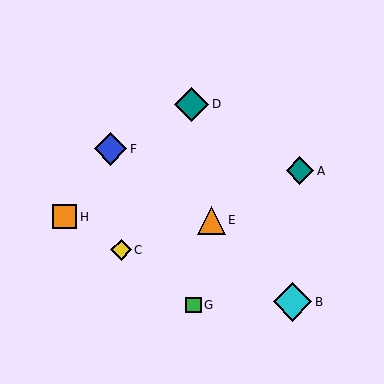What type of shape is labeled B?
Shape B is a cyan diamond.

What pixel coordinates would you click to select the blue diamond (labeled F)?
Click at (111, 149) to select the blue diamond F.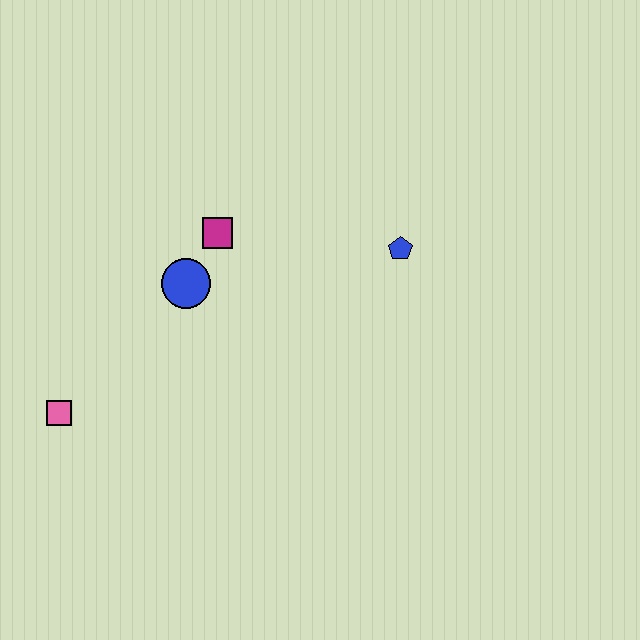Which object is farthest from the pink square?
The blue pentagon is farthest from the pink square.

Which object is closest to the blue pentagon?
The magenta square is closest to the blue pentagon.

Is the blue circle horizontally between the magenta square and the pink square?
Yes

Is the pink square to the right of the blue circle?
No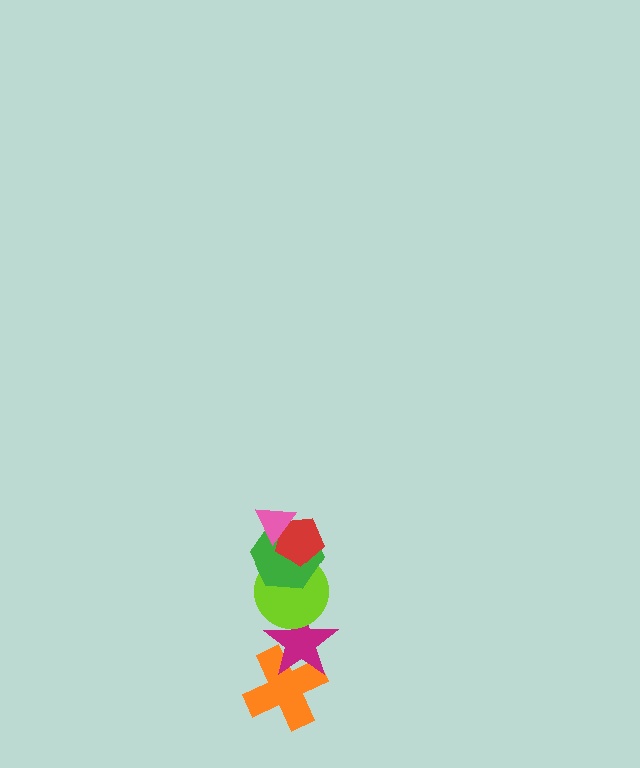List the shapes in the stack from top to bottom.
From top to bottom: the pink triangle, the red pentagon, the green hexagon, the lime circle, the magenta star, the orange cross.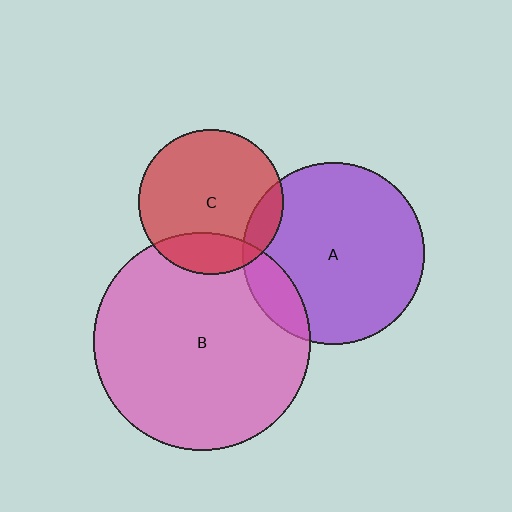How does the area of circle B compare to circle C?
Approximately 2.3 times.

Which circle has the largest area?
Circle B (pink).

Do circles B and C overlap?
Yes.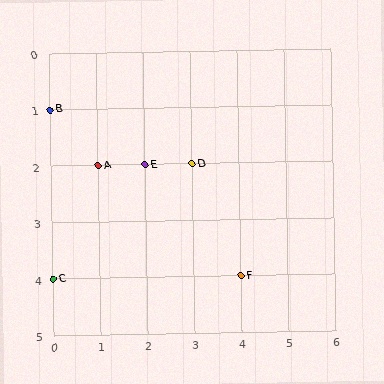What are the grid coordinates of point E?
Point E is at grid coordinates (2, 2).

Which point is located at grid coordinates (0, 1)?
Point B is at (0, 1).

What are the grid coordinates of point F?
Point F is at grid coordinates (4, 4).